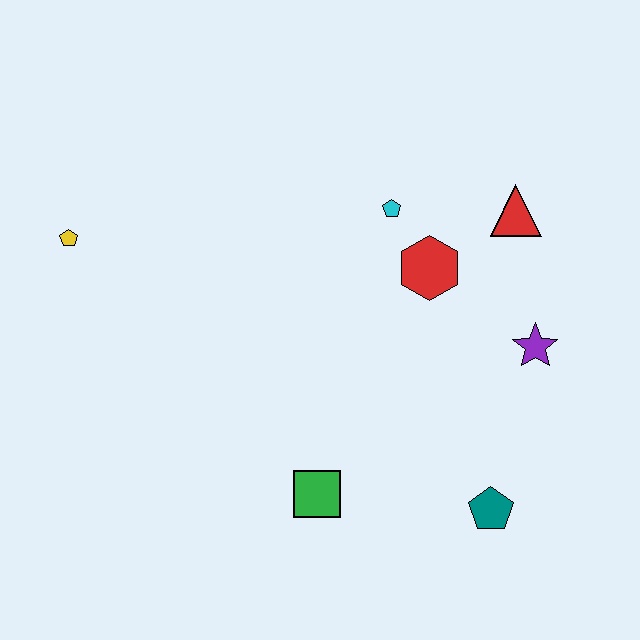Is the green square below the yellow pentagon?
Yes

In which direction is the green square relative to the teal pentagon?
The green square is to the left of the teal pentagon.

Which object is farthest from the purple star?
The yellow pentagon is farthest from the purple star.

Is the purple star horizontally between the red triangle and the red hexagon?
No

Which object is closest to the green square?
The teal pentagon is closest to the green square.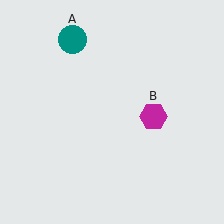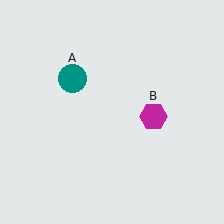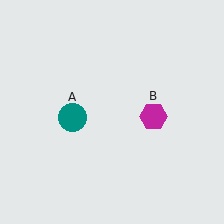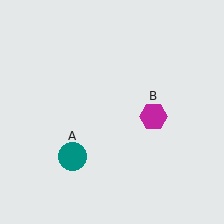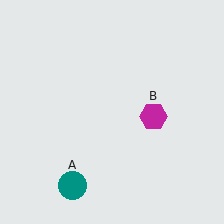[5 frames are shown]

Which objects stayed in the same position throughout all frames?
Magenta hexagon (object B) remained stationary.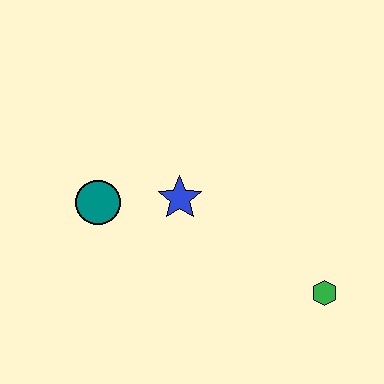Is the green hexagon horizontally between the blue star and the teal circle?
No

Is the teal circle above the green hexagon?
Yes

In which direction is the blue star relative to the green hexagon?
The blue star is to the left of the green hexagon.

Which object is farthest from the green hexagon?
The teal circle is farthest from the green hexagon.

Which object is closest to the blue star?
The teal circle is closest to the blue star.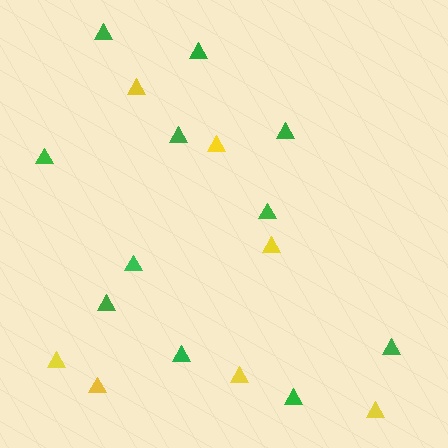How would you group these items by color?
There are 2 groups: one group of yellow triangles (7) and one group of green triangles (11).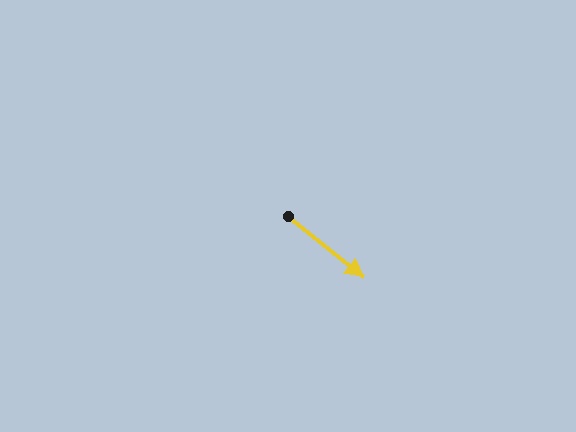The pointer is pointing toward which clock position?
Roughly 4 o'clock.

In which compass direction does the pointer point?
Southeast.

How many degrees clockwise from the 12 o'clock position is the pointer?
Approximately 129 degrees.